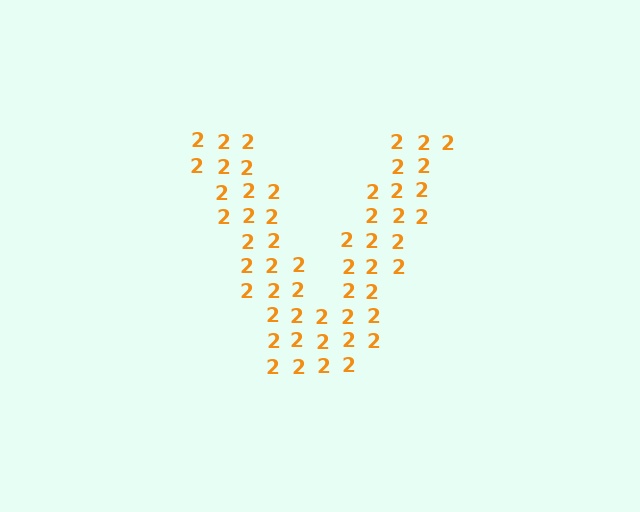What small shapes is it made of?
It is made of small digit 2's.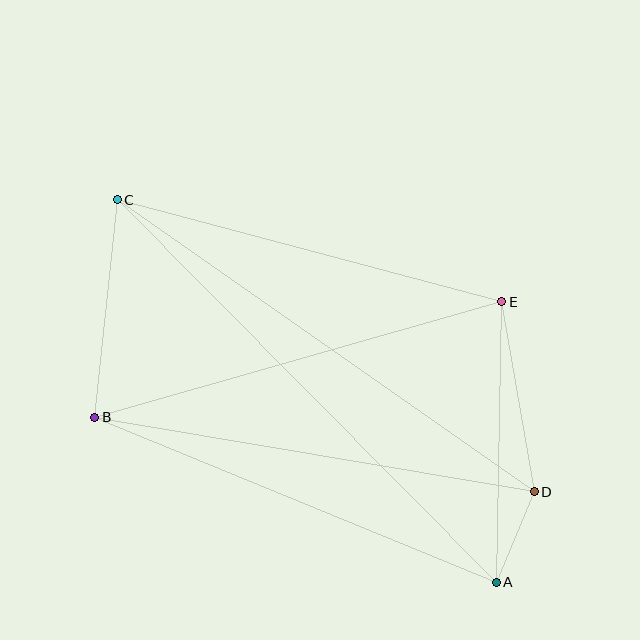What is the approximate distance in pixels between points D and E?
The distance between D and E is approximately 193 pixels.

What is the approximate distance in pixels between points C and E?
The distance between C and E is approximately 397 pixels.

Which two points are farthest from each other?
Points A and C are farthest from each other.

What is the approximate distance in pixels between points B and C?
The distance between B and C is approximately 219 pixels.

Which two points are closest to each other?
Points A and D are closest to each other.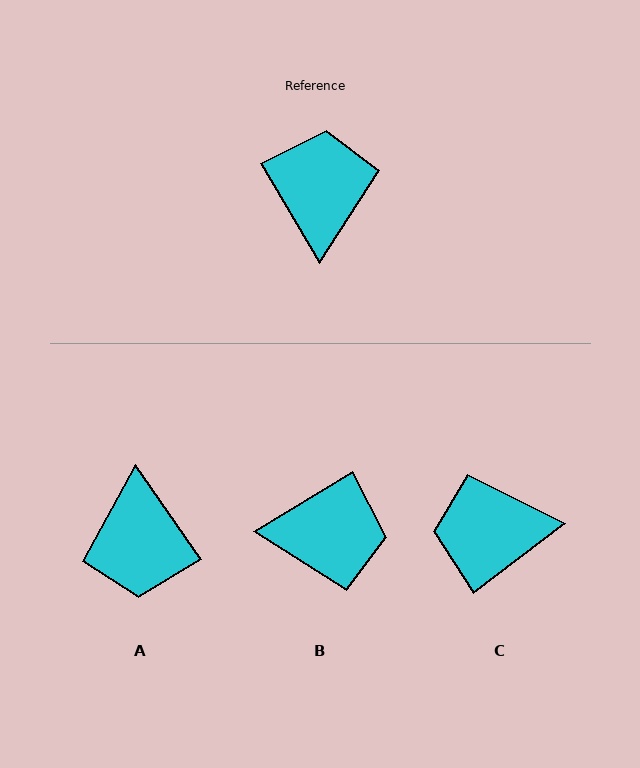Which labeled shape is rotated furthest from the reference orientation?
A, about 176 degrees away.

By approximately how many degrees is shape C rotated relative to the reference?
Approximately 97 degrees counter-clockwise.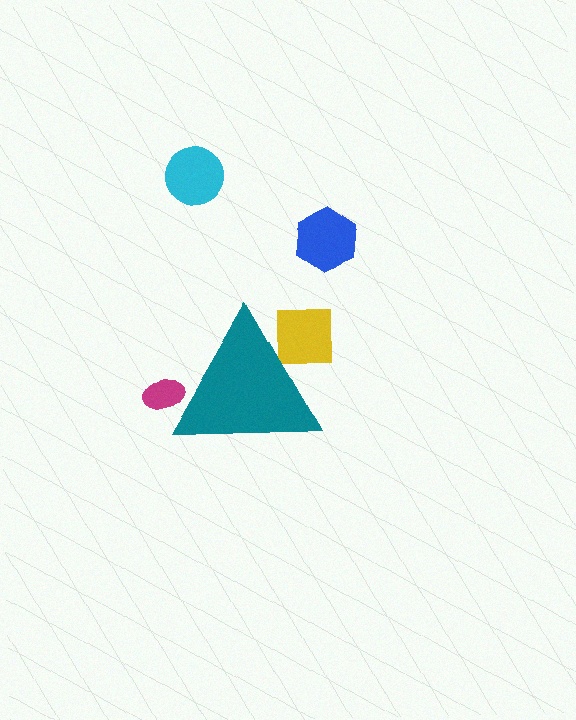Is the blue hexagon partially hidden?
No, the blue hexagon is fully visible.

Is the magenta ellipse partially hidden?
Yes, the magenta ellipse is partially hidden behind the teal triangle.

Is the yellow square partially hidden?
Yes, the yellow square is partially hidden behind the teal triangle.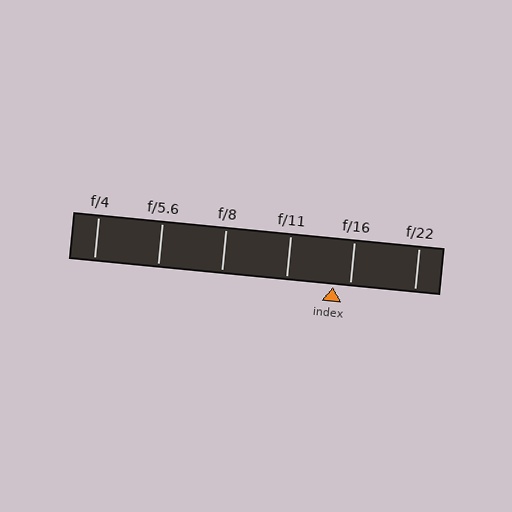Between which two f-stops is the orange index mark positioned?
The index mark is between f/11 and f/16.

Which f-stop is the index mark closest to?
The index mark is closest to f/16.